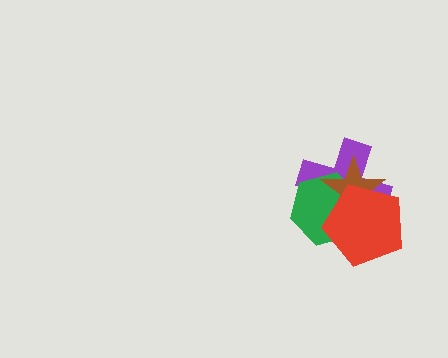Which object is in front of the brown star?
The red pentagon is in front of the brown star.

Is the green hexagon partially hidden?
Yes, it is partially covered by another shape.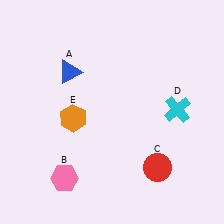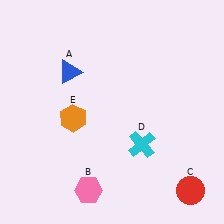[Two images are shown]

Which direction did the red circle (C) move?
The red circle (C) moved right.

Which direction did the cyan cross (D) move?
The cyan cross (D) moved left.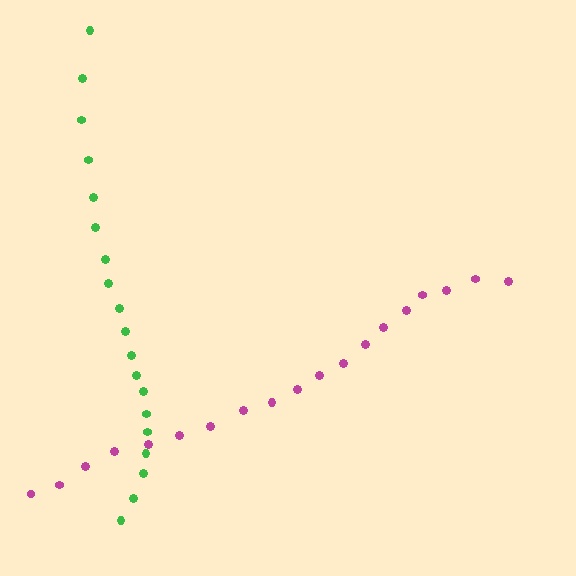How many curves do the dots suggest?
There are 2 distinct paths.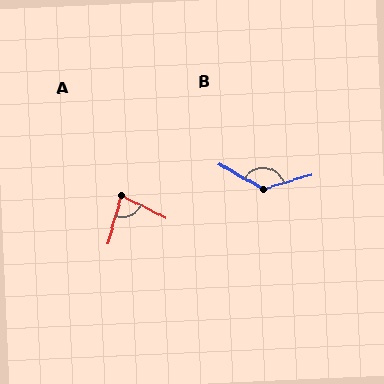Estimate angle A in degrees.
Approximately 79 degrees.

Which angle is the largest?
B, at approximately 134 degrees.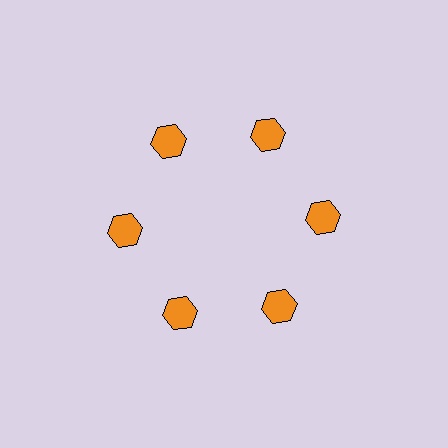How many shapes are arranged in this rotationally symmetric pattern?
There are 6 shapes, arranged in 6 groups of 1.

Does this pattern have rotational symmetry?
Yes, this pattern has 6-fold rotational symmetry. It looks the same after rotating 60 degrees around the center.